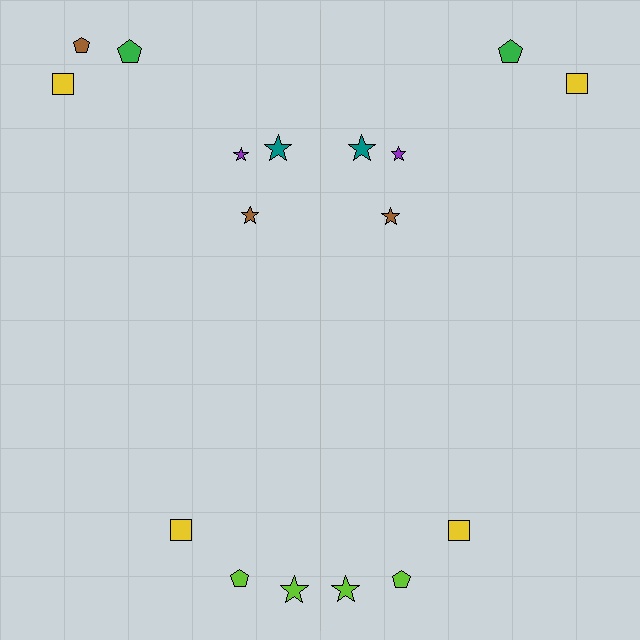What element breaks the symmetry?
A brown pentagon is missing from the right side.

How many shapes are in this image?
There are 17 shapes in this image.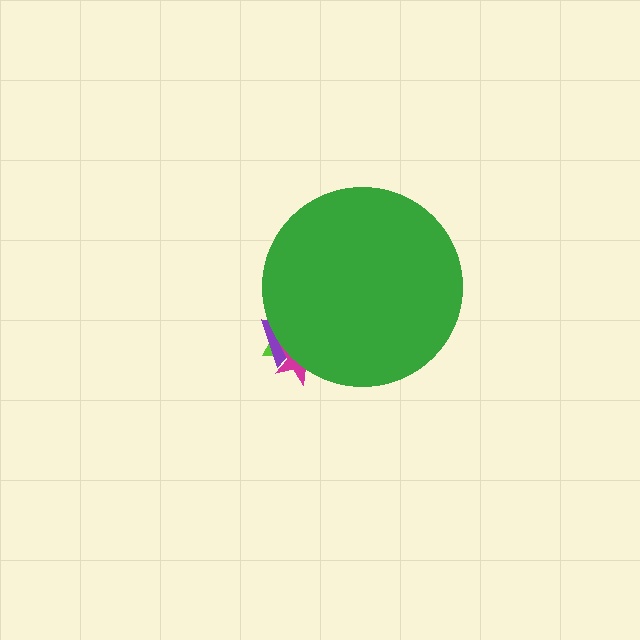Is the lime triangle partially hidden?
Yes, the lime triangle is partially hidden behind the green circle.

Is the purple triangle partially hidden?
Yes, the purple triangle is partially hidden behind the green circle.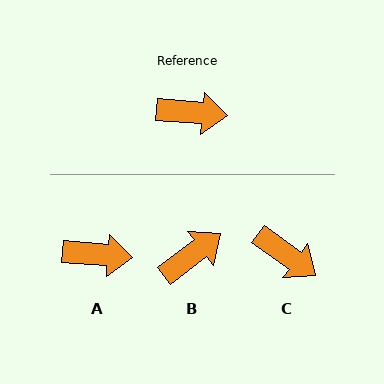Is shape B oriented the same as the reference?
No, it is off by about 42 degrees.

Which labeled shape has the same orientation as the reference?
A.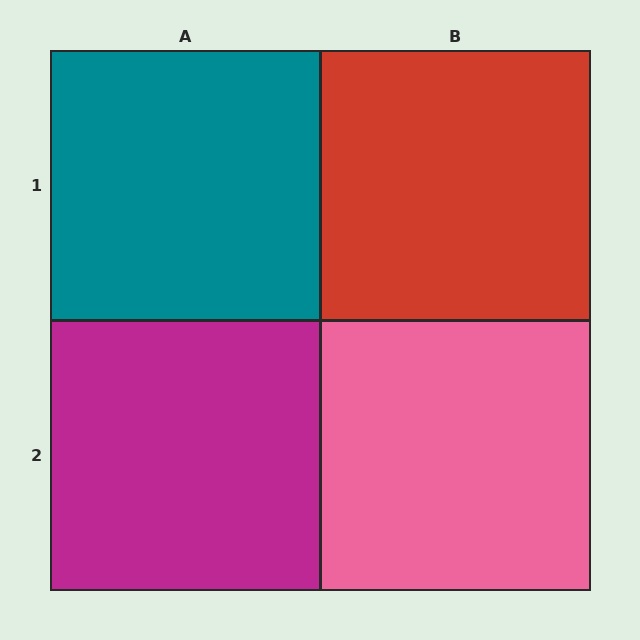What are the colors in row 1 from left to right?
Teal, red.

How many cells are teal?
1 cell is teal.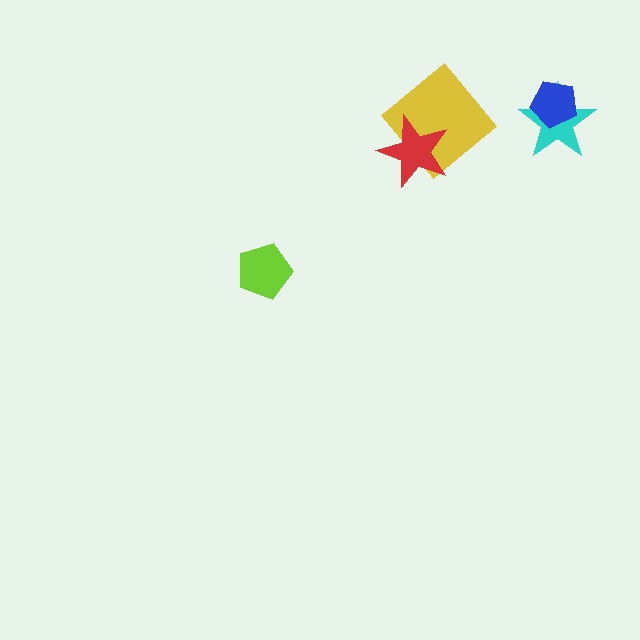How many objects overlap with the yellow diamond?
1 object overlaps with the yellow diamond.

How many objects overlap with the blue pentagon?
1 object overlaps with the blue pentagon.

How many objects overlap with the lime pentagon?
0 objects overlap with the lime pentagon.